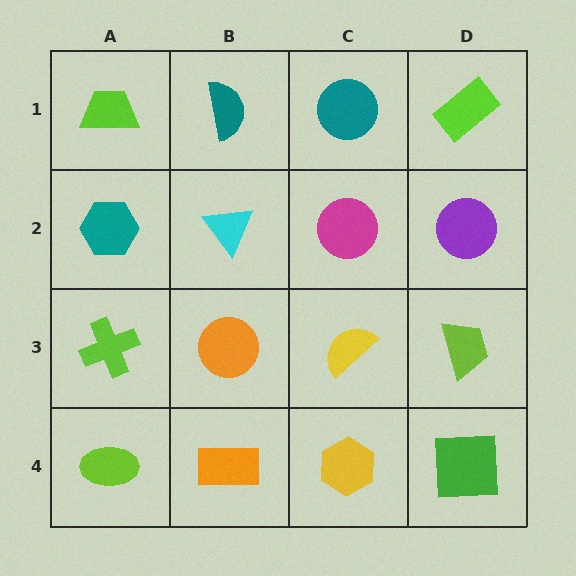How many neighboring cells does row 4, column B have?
3.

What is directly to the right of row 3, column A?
An orange circle.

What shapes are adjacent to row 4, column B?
An orange circle (row 3, column B), a lime ellipse (row 4, column A), a yellow hexagon (row 4, column C).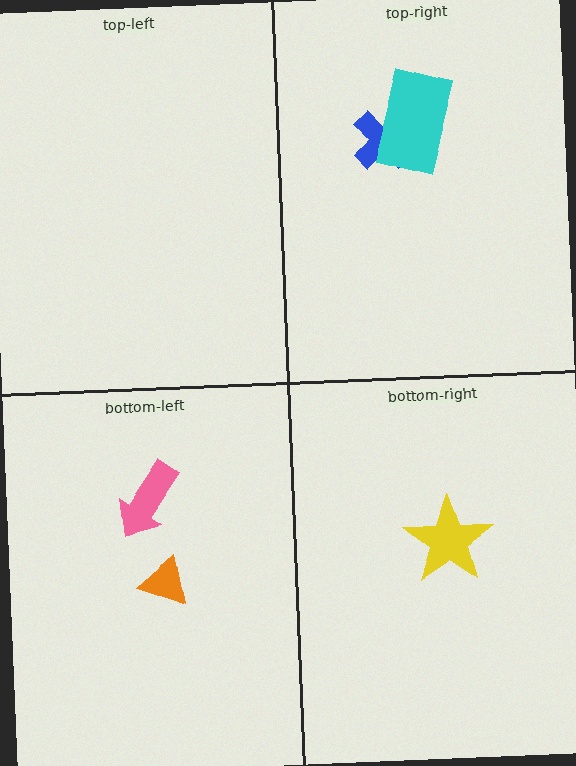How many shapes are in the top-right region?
2.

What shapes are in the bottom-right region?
The yellow star.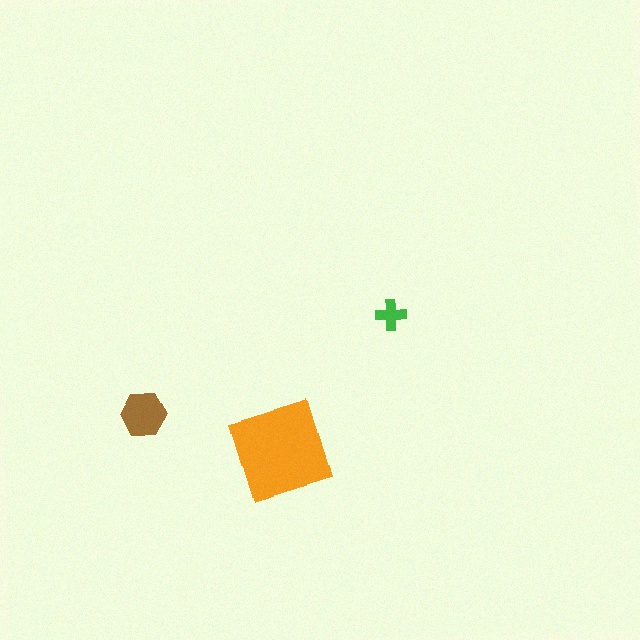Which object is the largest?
The orange diamond.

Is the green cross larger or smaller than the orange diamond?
Smaller.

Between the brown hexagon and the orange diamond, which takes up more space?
The orange diamond.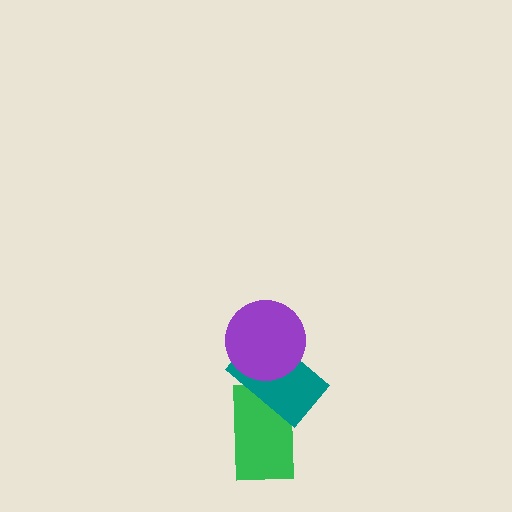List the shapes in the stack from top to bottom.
From top to bottom: the purple circle, the teal rectangle, the green rectangle.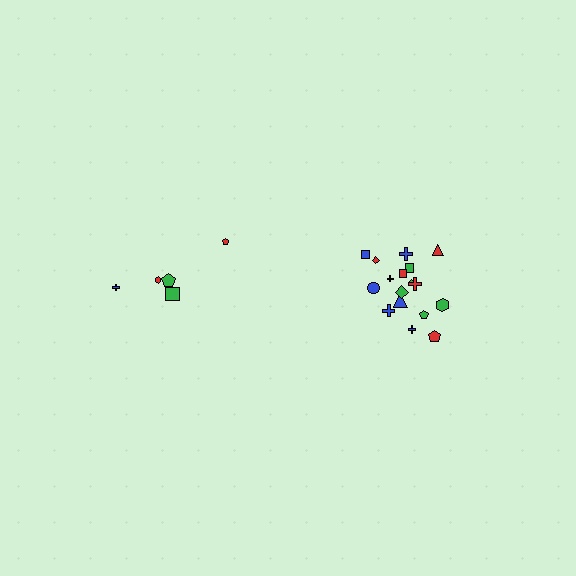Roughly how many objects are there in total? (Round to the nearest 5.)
Roughly 25 objects in total.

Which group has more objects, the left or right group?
The right group.